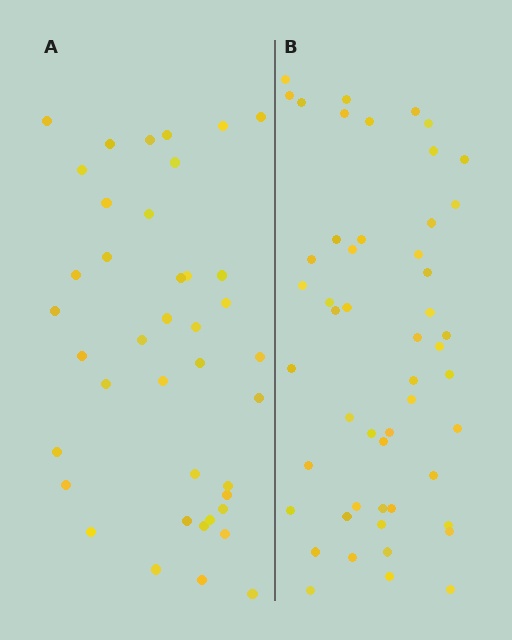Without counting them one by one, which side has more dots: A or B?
Region B (the right region) has more dots.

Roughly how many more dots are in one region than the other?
Region B has roughly 12 or so more dots than region A.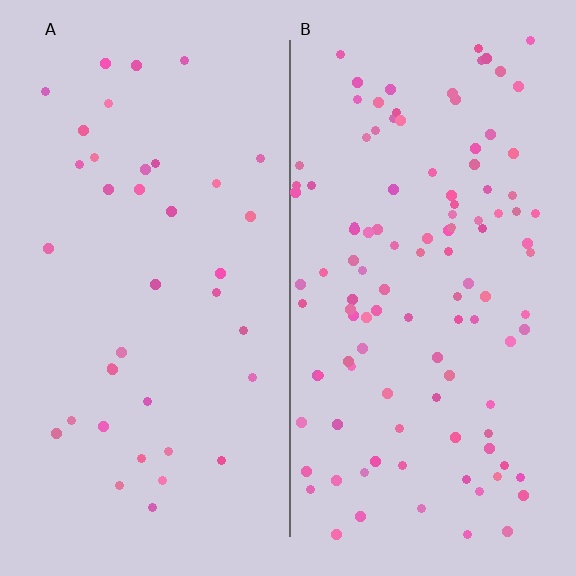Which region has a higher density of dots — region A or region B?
B (the right).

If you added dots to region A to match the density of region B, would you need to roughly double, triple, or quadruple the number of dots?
Approximately triple.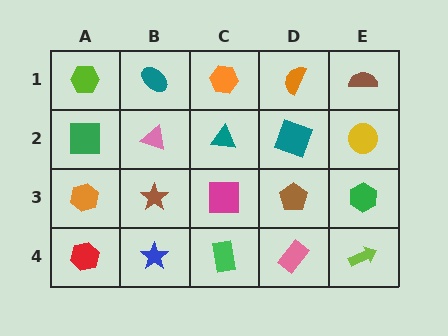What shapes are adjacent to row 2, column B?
A teal ellipse (row 1, column B), a brown star (row 3, column B), a green square (row 2, column A), a teal triangle (row 2, column C).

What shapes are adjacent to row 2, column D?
An orange semicircle (row 1, column D), a brown pentagon (row 3, column D), a teal triangle (row 2, column C), a yellow circle (row 2, column E).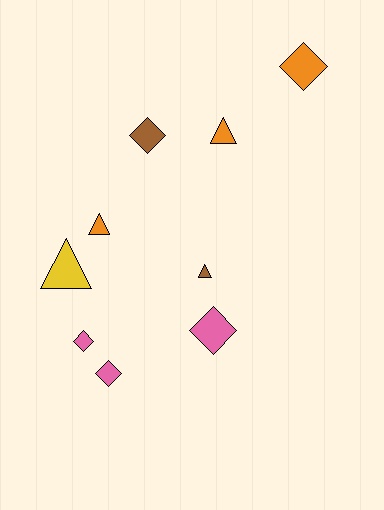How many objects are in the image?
There are 9 objects.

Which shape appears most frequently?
Diamond, with 5 objects.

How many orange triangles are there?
There are 2 orange triangles.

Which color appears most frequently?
Orange, with 3 objects.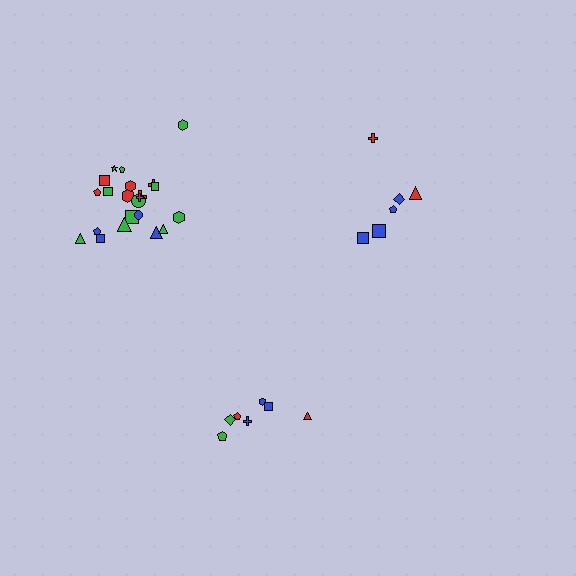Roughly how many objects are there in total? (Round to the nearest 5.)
Roughly 35 objects in total.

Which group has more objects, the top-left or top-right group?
The top-left group.